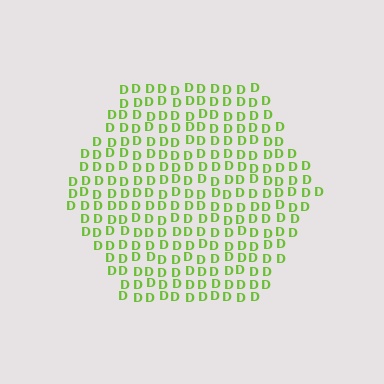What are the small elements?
The small elements are letter D's.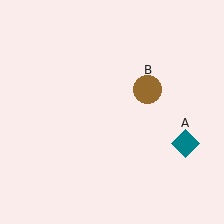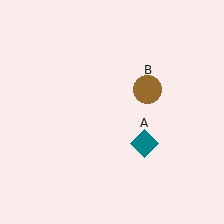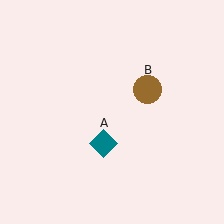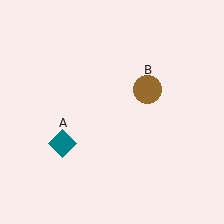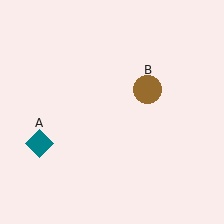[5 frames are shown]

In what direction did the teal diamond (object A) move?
The teal diamond (object A) moved left.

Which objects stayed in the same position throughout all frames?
Brown circle (object B) remained stationary.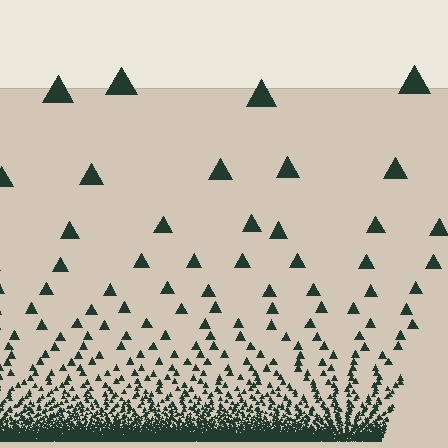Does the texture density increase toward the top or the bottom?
Density increases toward the bottom.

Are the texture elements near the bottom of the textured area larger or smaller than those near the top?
Smaller. The gradient is inverted — elements near the bottom are smaller and denser.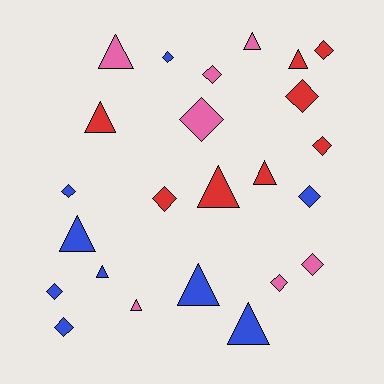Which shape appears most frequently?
Diamond, with 13 objects.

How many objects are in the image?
There are 24 objects.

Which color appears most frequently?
Blue, with 9 objects.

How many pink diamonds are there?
There are 4 pink diamonds.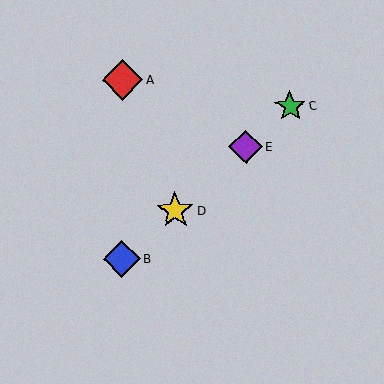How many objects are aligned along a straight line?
4 objects (B, C, D, E) are aligned along a straight line.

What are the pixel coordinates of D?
Object D is at (175, 211).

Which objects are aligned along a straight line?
Objects B, C, D, E are aligned along a straight line.